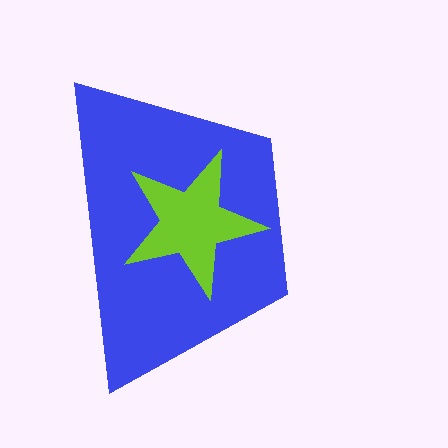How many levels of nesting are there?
2.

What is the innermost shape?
The lime star.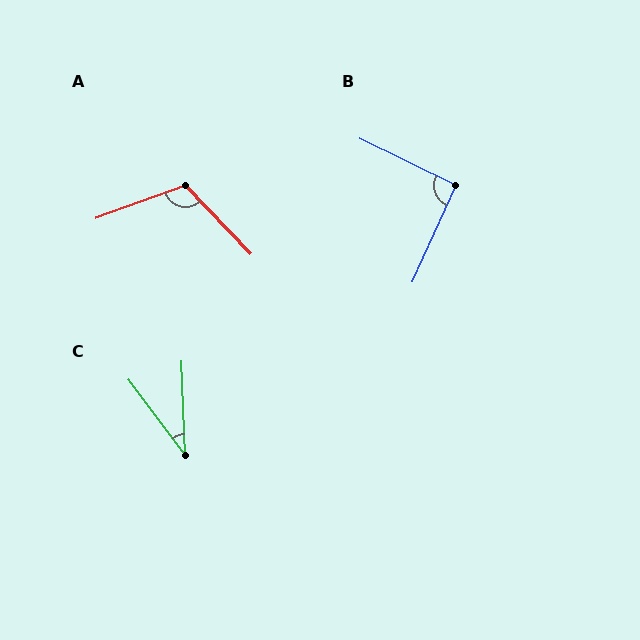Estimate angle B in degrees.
Approximately 92 degrees.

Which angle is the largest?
A, at approximately 114 degrees.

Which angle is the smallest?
C, at approximately 35 degrees.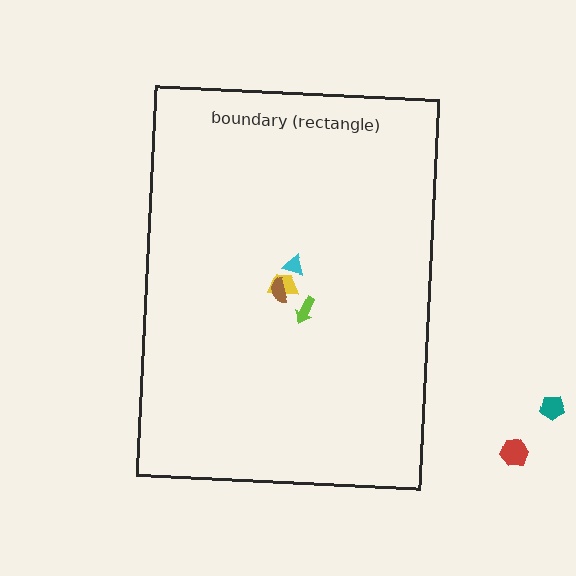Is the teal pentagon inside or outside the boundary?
Outside.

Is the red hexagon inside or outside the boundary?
Outside.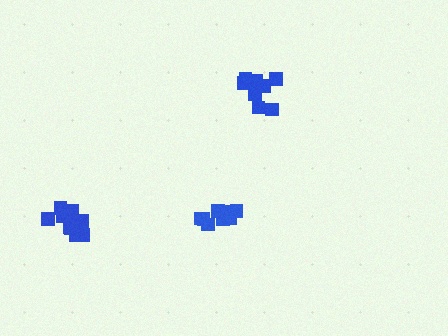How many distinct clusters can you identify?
There are 3 distinct clusters.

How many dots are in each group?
Group 1: 10 dots, Group 2: 9 dots, Group 3: 8 dots (27 total).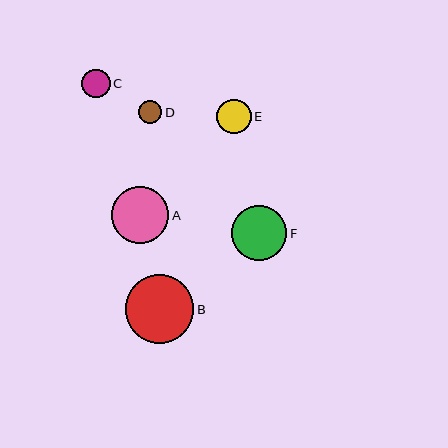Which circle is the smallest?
Circle D is the smallest with a size of approximately 23 pixels.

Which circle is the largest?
Circle B is the largest with a size of approximately 69 pixels.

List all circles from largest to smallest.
From largest to smallest: B, A, F, E, C, D.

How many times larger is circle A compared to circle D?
Circle A is approximately 2.5 times the size of circle D.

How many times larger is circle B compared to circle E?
Circle B is approximately 2.0 times the size of circle E.